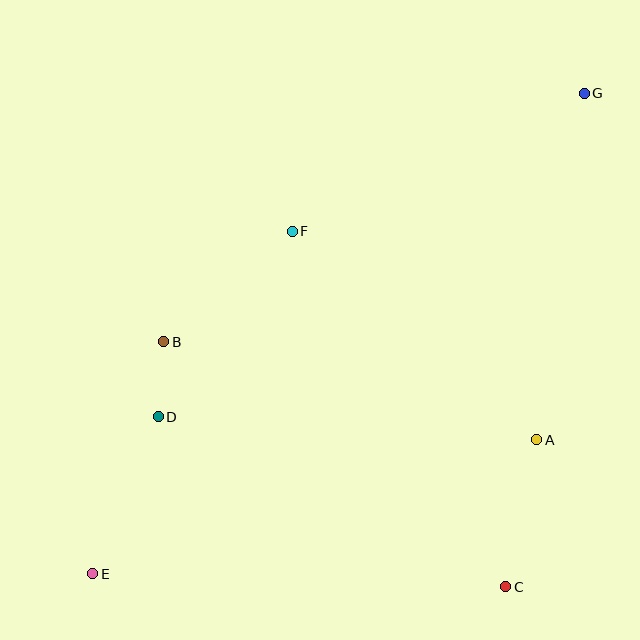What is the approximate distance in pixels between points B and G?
The distance between B and G is approximately 488 pixels.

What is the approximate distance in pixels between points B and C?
The distance between B and C is approximately 421 pixels.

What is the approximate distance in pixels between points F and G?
The distance between F and G is approximately 323 pixels.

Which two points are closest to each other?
Points B and D are closest to each other.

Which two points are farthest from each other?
Points E and G are farthest from each other.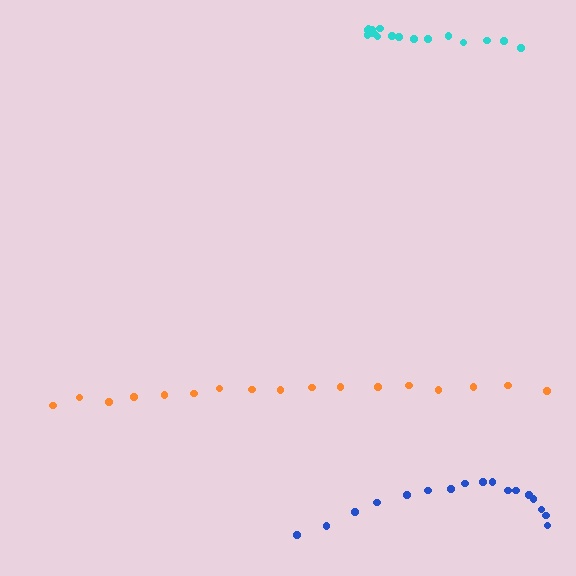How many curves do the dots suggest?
There are 3 distinct paths.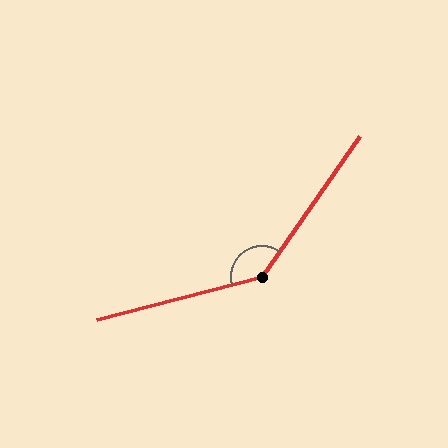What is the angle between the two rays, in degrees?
Approximately 140 degrees.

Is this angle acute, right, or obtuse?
It is obtuse.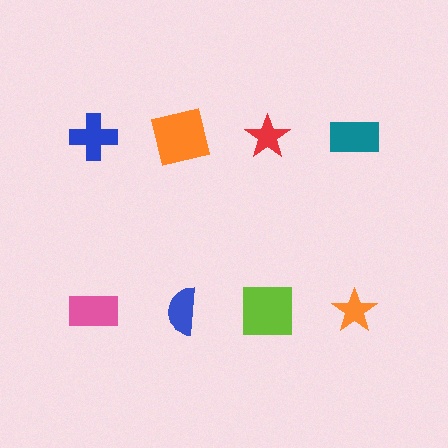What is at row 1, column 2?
An orange square.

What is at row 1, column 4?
A teal rectangle.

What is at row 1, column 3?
A red star.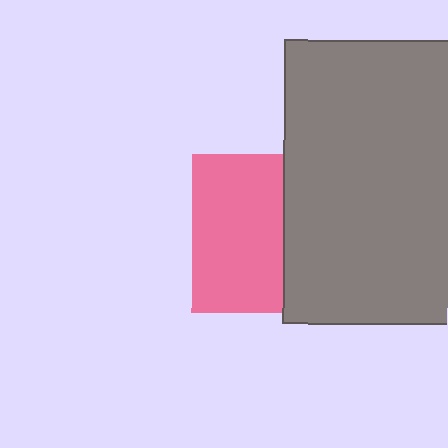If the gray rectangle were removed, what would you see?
You would see the complete pink square.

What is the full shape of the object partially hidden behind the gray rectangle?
The partially hidden object is a pink square.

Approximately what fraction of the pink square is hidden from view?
Roughly 43% of the pink square is hidden behind the gray rectangle.